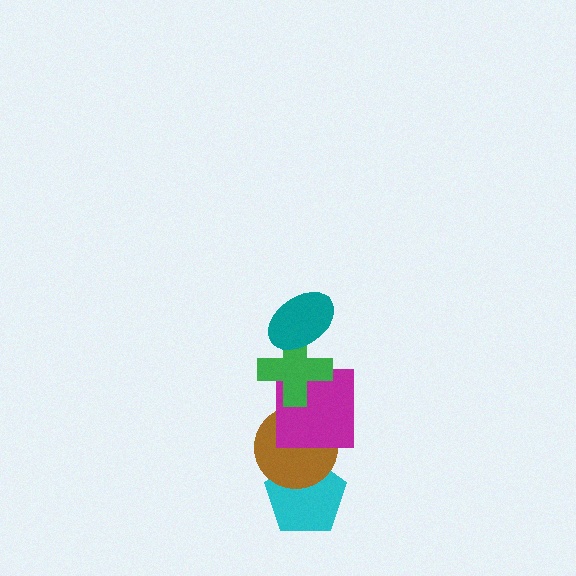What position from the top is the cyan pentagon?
The cyan pentagon is 5th from the top.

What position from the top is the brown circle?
The brown circle is 4th from the top.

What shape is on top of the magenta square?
The green cross is on top of the magenta square.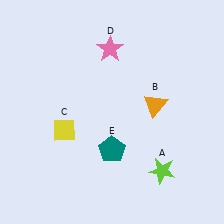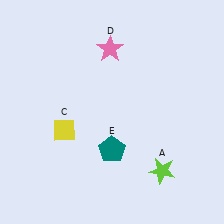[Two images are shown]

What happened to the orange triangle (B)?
The orange triangle (B) was removed in Image 2. It was in the top-right area of Image 1.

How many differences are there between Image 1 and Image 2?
There is 1 difference between the two images.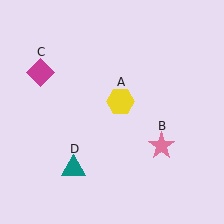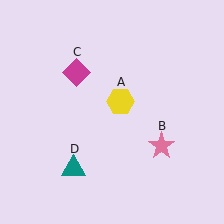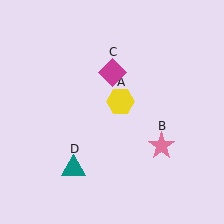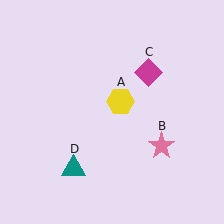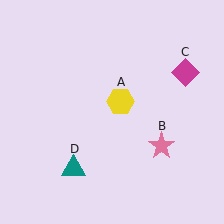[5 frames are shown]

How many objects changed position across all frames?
1 object changed position: magenta diamond (object C).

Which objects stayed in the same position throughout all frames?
Yellow hexagon (object A) and pink star (object B) and teal triangle (object D) remained stationary.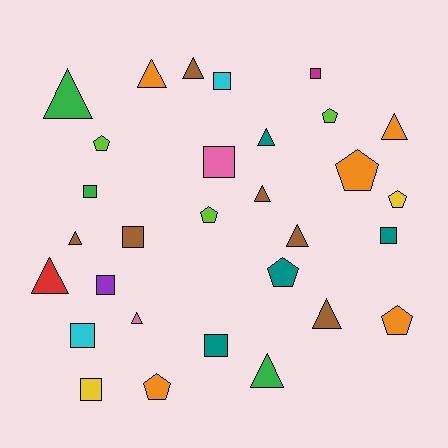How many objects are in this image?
There are 30 objects.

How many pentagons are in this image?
There are 8 pentagons.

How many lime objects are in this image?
There are 3 lime objects.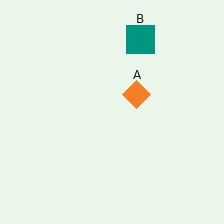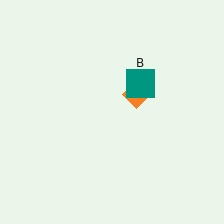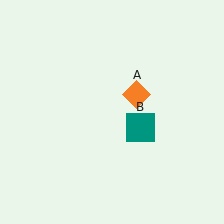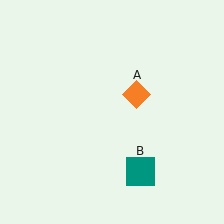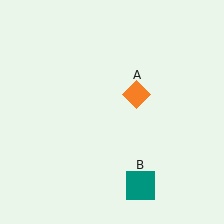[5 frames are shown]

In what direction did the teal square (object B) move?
The teal square (object B) moved down.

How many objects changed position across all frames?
1 object changed position: teal square (object B).